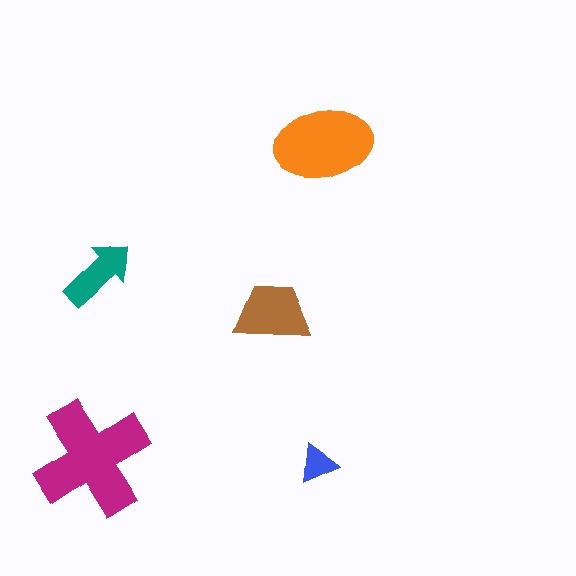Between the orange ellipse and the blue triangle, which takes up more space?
The orange ellipse.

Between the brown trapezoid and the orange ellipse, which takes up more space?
The orange ellipse.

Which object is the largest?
The magenta cross.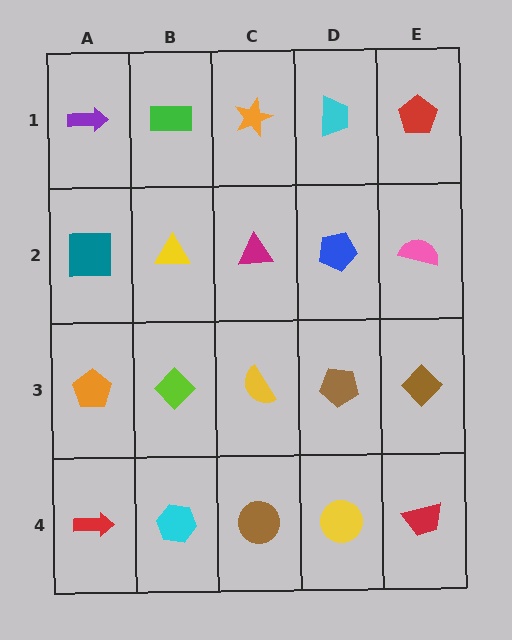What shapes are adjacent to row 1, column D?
A blue pentagon (row 2, column D), an orange star (row 1, column C), a red pentagon (row 1, column E).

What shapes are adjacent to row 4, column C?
A yellow semicircle (row 3, column C), a cyan hexagon (row 4, column B), a yellow circle (row 4, column D).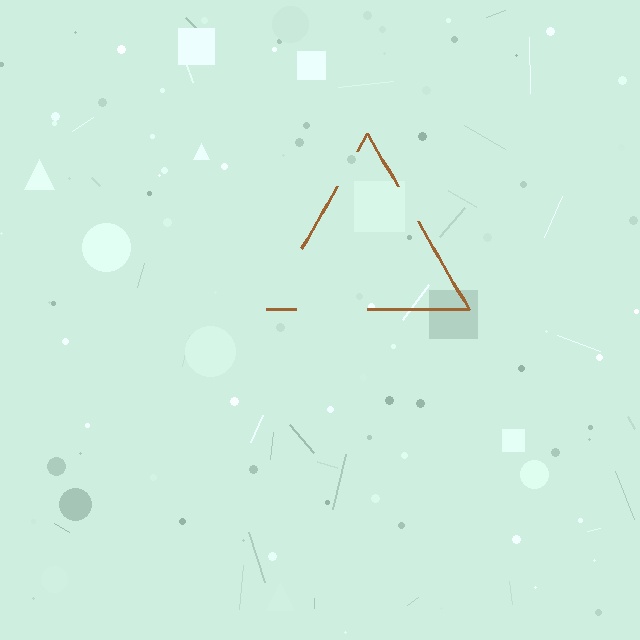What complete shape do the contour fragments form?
The contour fragments form a triangle.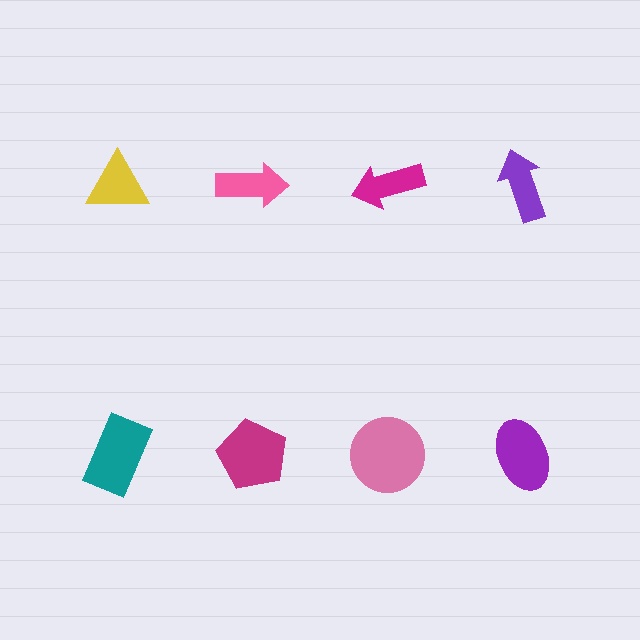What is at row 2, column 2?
A magenta pentagon.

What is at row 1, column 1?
A yellow triangle.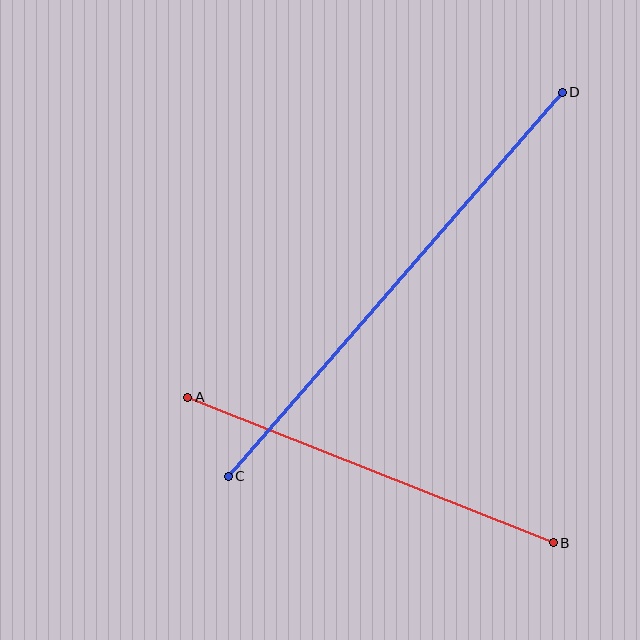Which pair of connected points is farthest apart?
Points C and D are farthest apart.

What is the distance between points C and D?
The distance is approximately 509 pixels.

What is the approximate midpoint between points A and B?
The midpoint is at approximately (371, 470) pixels.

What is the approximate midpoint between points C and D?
The midpoint is at approximately (395, 284) pixels.